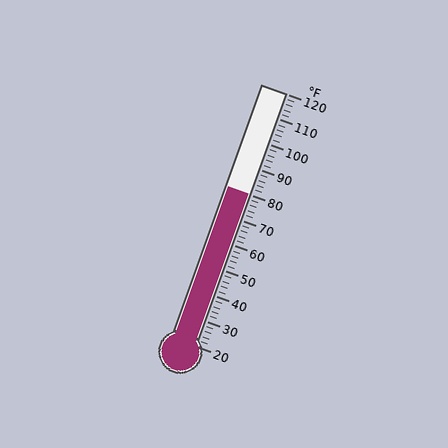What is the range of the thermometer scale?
The thermometer scale ranges from 20°F to 120°F.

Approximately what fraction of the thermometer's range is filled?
The thermometer is filled to approximately 60% of its range.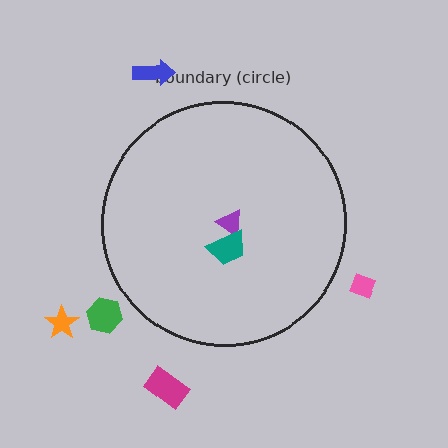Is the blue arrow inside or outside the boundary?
Outside.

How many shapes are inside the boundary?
2 inside, 5 outside.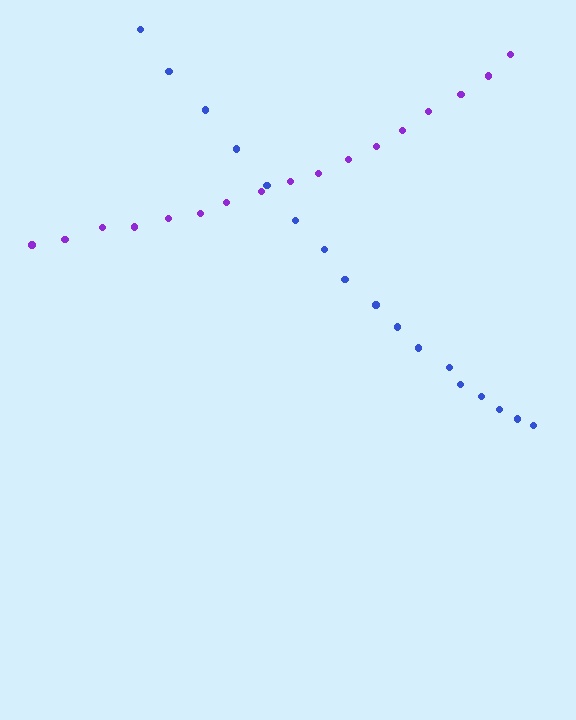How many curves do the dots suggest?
There are 2 distinct paths.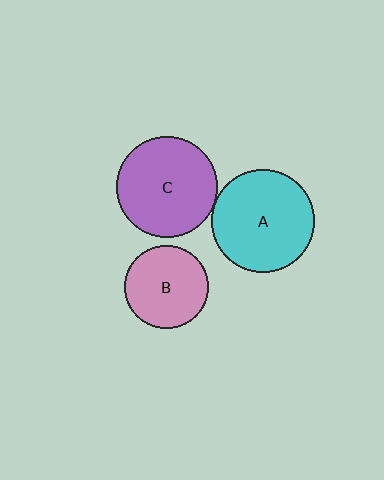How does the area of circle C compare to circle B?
Approximately 1.4 times.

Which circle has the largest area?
Circle A (cyan).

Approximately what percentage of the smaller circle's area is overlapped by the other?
Approximately 5%.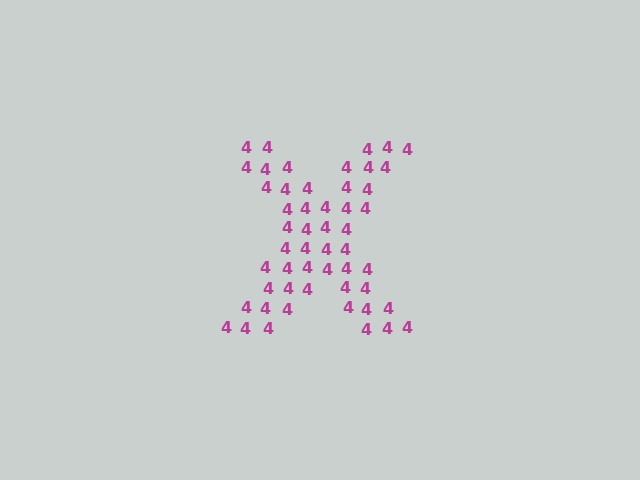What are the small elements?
The small elements are digit 4's.